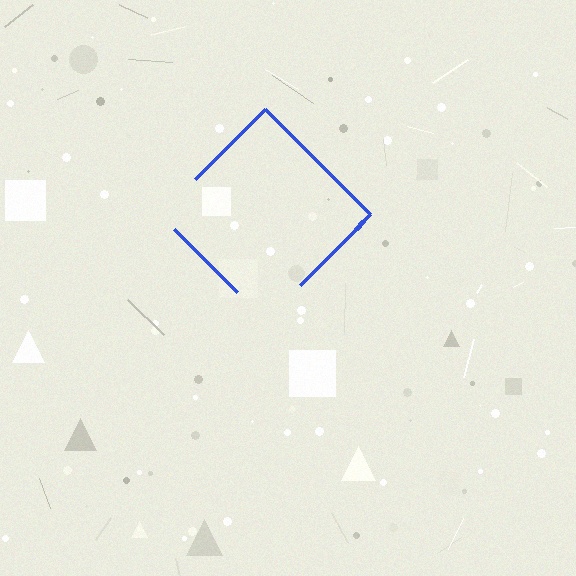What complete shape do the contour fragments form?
The contour fragments form a diamond.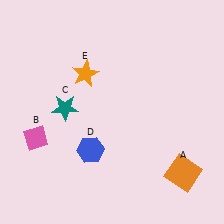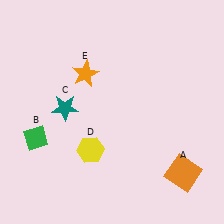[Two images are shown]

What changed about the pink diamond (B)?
In Image 1, B is pink. In Image 2, it changed to green.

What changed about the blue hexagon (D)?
In Image 1, D is blue. In Image 2, it changed to yellow.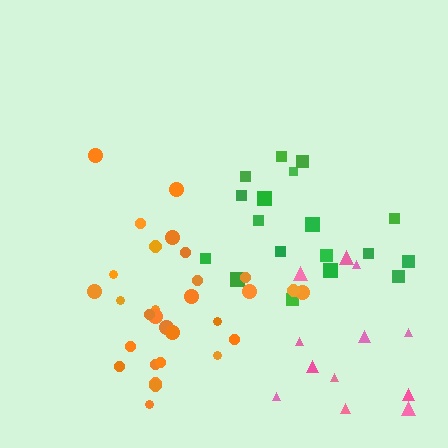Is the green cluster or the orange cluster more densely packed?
Orange.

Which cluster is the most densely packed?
Orange.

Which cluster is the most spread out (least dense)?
Pink.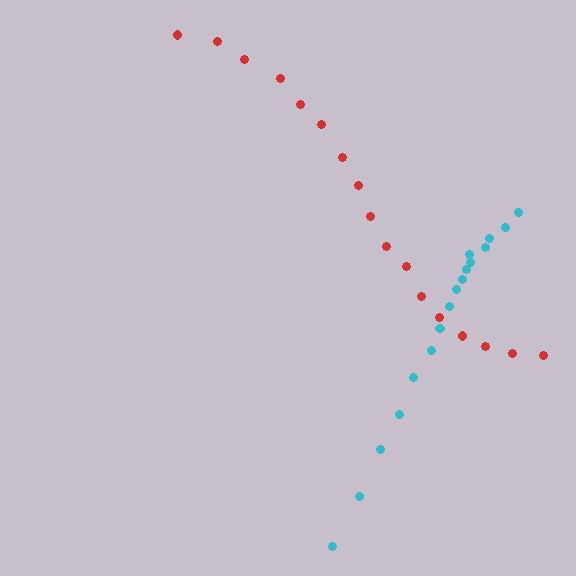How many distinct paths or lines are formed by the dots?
There are 2 distinct paths.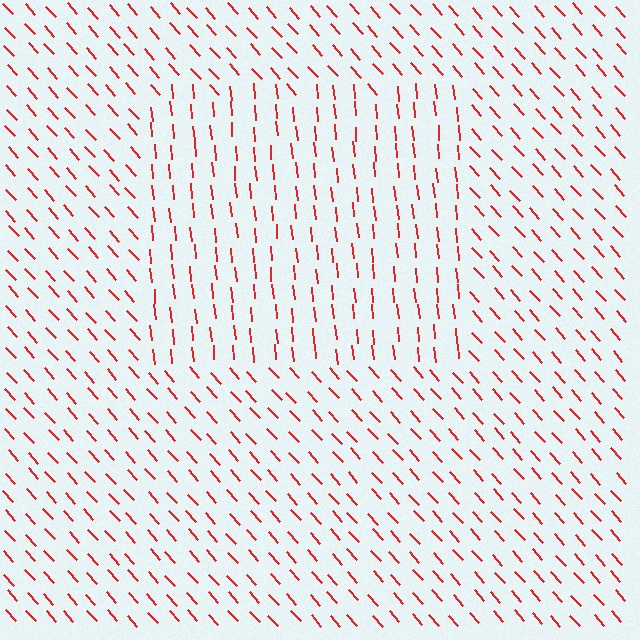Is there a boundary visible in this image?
Yes, there is a texture boundary formed by a change in line orientation.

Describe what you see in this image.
The image is filled with small red line segments. A rectangle region in the image has lines oriented differently from the surrounding lines, creating a visible texture boundary.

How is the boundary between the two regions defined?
The boundary is defined purely by a change in line orientation (approximately 36 degrees difference). All lines are the same color and thickness.